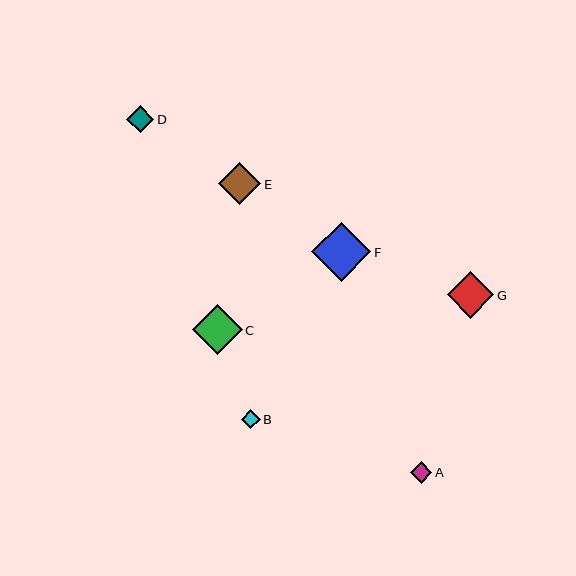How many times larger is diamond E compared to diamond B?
Diamond E is approximately 2.3 times the size of diamond B.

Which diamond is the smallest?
Diamond B is the smallest with a size of approximately 19 pixels.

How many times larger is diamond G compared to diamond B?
Diamond G is approximately 2.5 times the size of diamond B.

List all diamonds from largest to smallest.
From largest to smallest: F, C, G, E, D, A, B.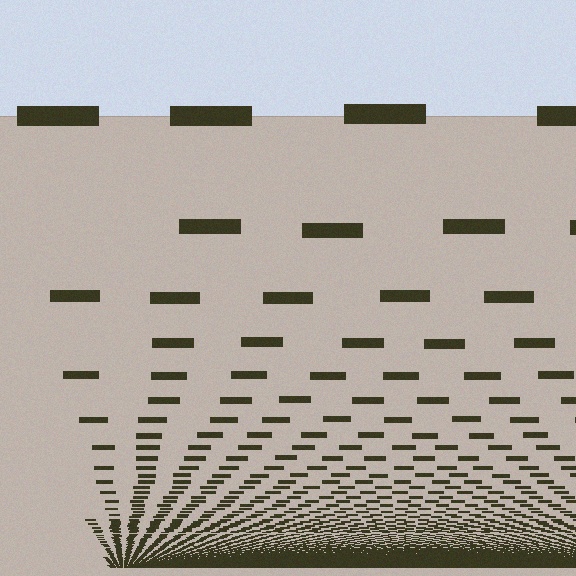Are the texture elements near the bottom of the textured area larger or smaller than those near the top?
Smaller. The gradient is inverted — elements near the bottom are smaller and denser.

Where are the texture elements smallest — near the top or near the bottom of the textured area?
Near the bottom.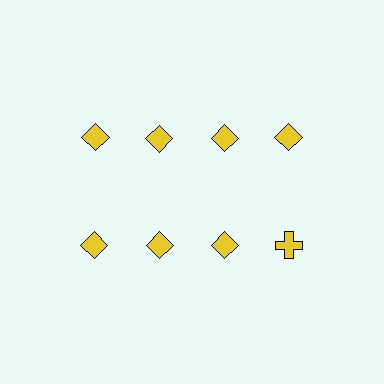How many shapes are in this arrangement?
There are 8 shapes arranged in a grid pattern.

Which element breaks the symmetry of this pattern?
The yellow cross in the second row, second from right column breaks the symmetry. All other shapes are yellow diamonds.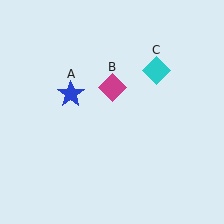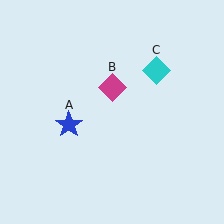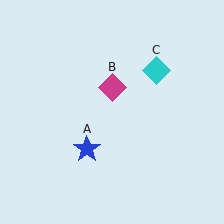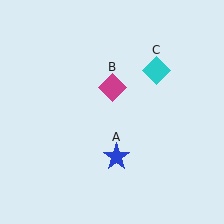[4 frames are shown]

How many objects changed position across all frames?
1 object changed position: blue star (object A).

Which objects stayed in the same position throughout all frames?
Magenta diamond (object B) and cyan diamond (object C) remained stationary.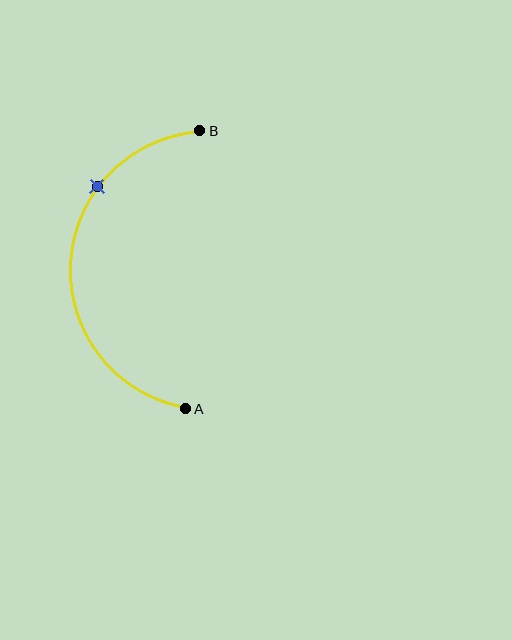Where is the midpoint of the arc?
The arc midpoint is the point on the curve farthest from the straight line joining A and B. It sits to the left of that line.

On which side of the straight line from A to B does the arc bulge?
The arc bulges to the left of the straight line connecting A and B.